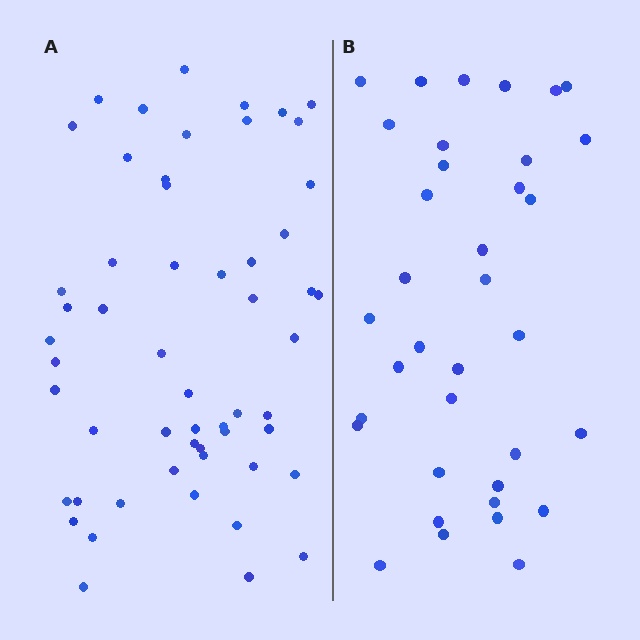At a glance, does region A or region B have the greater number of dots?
Region A (the left region) has more dots.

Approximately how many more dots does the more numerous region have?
Region A has approximately 20 more dots than region B.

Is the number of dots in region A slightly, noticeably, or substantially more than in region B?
Region A has substantially more. The ratio is roughly 1.5 to 1.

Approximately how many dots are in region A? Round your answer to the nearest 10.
About 60 dots. (The exact count is 55, which rounds to 60.)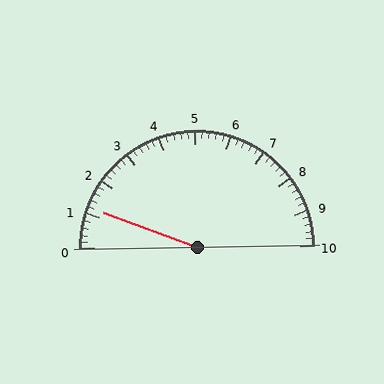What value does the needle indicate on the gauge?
The needle indicates approximately 1.2.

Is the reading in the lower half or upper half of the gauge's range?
The reading is in the lower half of the range (0 to 10).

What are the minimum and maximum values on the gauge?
The gauge ranges from 0 to 10.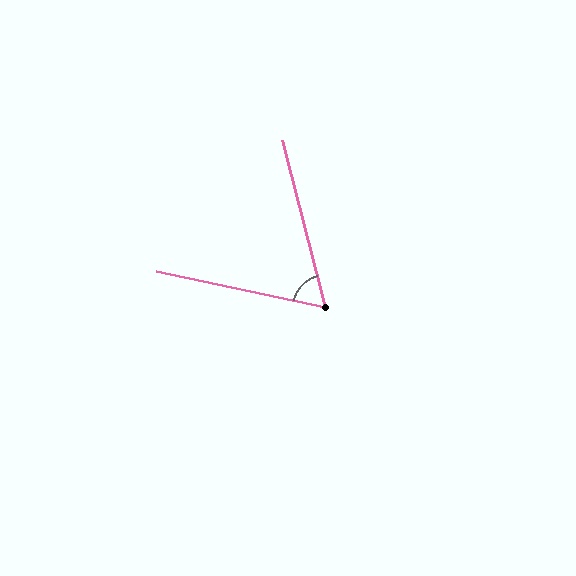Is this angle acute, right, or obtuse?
It is acute.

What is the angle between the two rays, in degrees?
Approximately 63 degrees.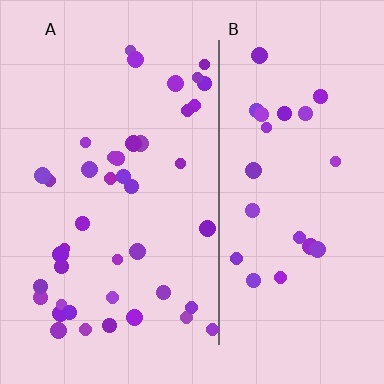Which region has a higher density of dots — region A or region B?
A (the left).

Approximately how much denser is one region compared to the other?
Approximately 1.8× — region A over region B.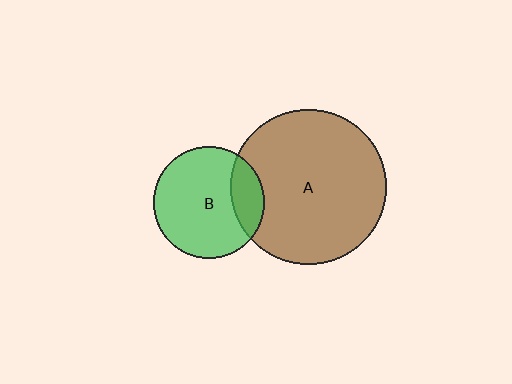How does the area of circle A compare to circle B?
Approximately 2.0 times.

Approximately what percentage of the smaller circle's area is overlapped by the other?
Approximately 20%.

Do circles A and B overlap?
Yes.